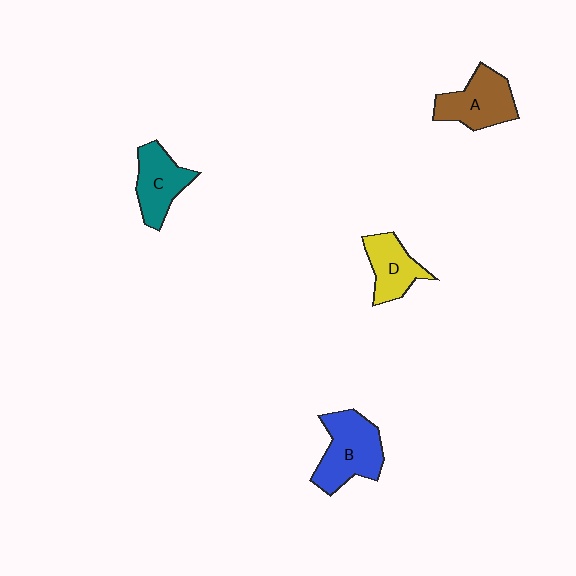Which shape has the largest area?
Shape B (blue).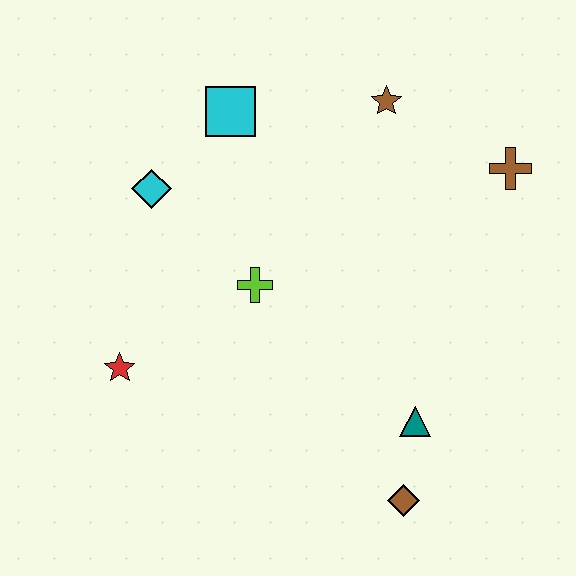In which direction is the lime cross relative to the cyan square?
The lime cross is below the cyan square.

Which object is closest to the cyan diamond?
The cyan square is closest to the cyan diamond.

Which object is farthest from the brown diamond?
The cyan square is farthest from the brown diamond.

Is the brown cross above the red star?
Yes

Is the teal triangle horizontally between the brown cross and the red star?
Yes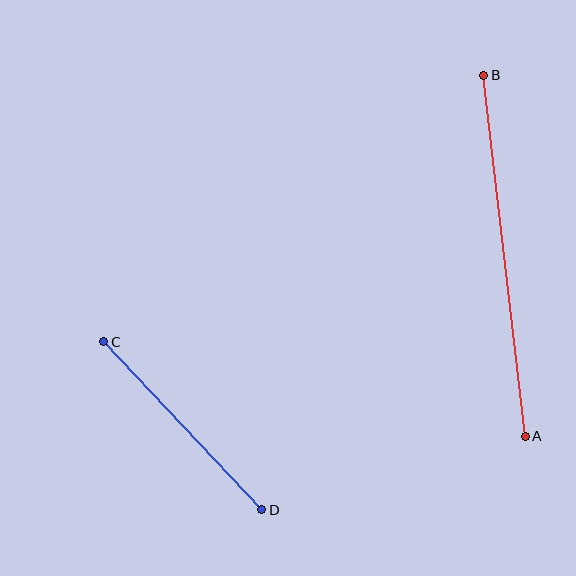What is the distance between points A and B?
The distance is approximately 363 pixels.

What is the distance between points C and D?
The distance is approximately 231 pixels.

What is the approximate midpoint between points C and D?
The midpoint is at approximately (183, 426) pixels.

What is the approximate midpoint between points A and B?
The midpoint is at approximately (504, 256) pixels.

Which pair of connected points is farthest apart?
Points A and B are farthest apart.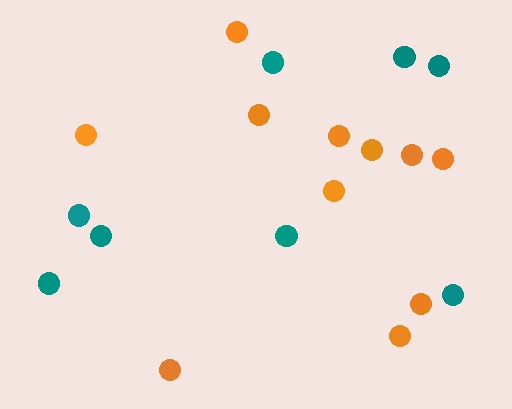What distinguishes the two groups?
There are 2 groups: one group of teal circles (8) and one group of orange circles (11).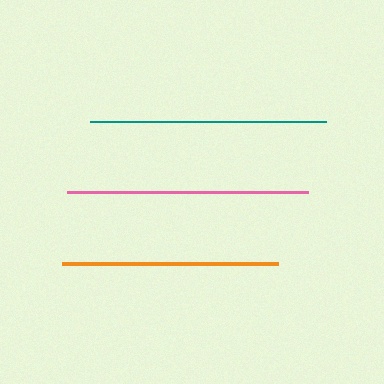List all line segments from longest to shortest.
From longest to shortest: pink, teal, orange.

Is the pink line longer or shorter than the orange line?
The pink line is longer than the orange line.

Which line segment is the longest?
The pink line is the longest at approximately 241 pixels.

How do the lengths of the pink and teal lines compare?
The pink and teal lines are approximately the same length.